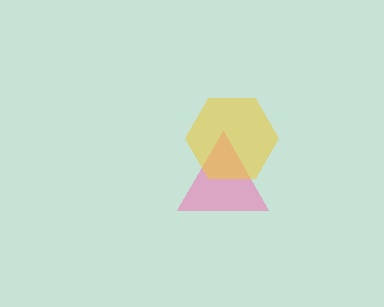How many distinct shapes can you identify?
There are 2 distinct shapes: a pink triangle, a yellow hexagon.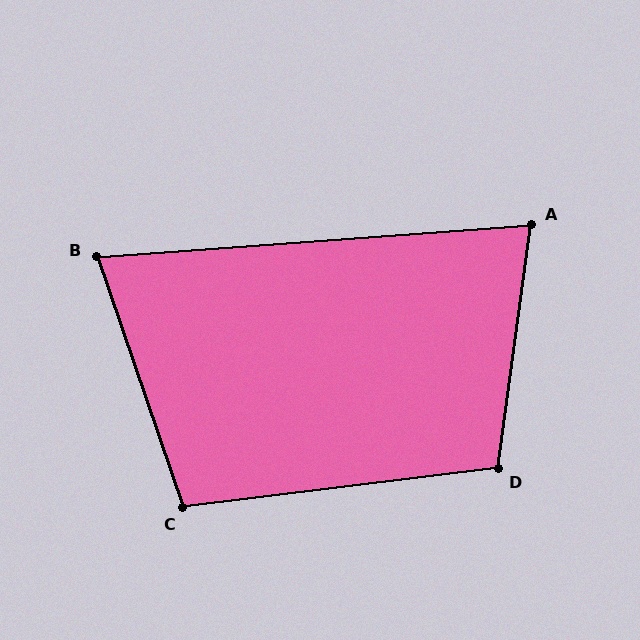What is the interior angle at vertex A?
Approximately 78 degrees (acute).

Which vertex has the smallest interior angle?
B, at approximately 75 degrees.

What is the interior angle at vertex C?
Approximately 102 degrees (obtuse).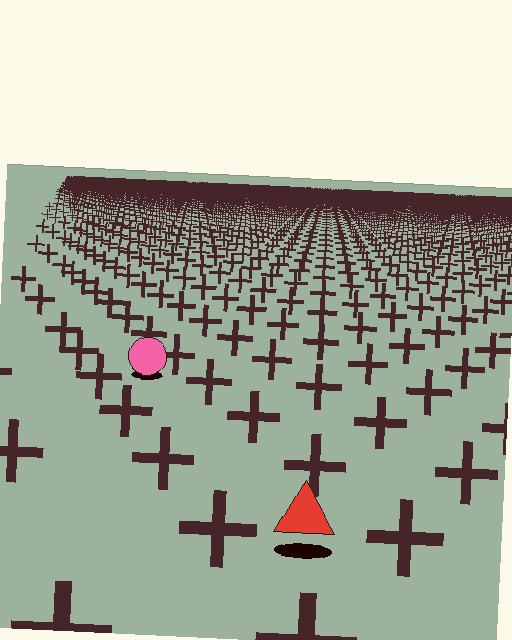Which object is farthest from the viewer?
The pink circle is farthest from the viewer. It appears smaller and the ground texture around it is denser.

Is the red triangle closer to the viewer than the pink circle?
Yes. The red triangle is closer — you can tell from the texture gradient: the ground texture is coarser near it.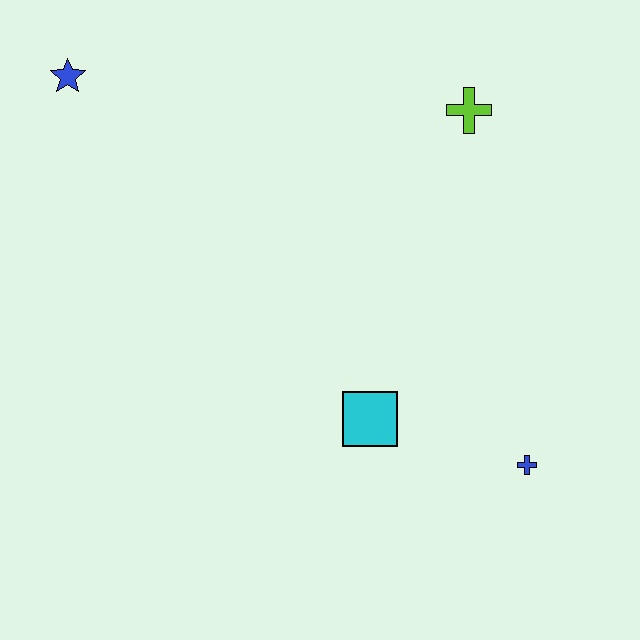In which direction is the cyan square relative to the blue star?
The cyan square is below the blue star.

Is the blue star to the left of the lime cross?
Yes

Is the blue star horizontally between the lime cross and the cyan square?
No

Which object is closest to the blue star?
The lime cross is closest to the blue star.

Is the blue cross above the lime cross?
No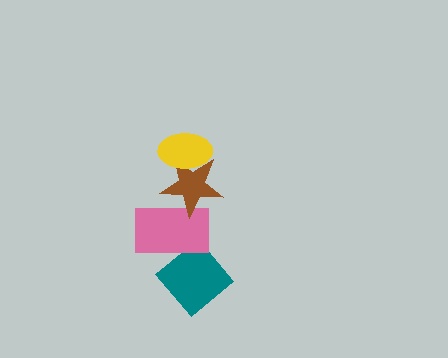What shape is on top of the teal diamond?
The pink rectangle is on top of the teal diamond.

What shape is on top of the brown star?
The yellow ellipse is on top of the brown star.